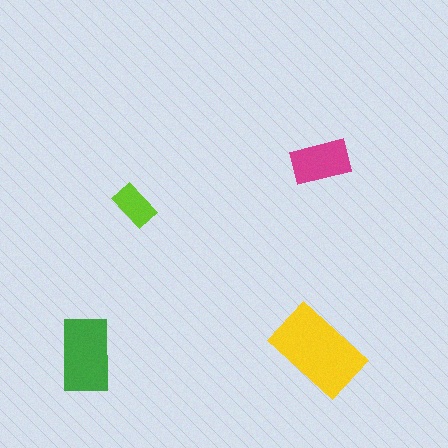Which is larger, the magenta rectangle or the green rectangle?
The green one.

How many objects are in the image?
There are 4 objects in the image.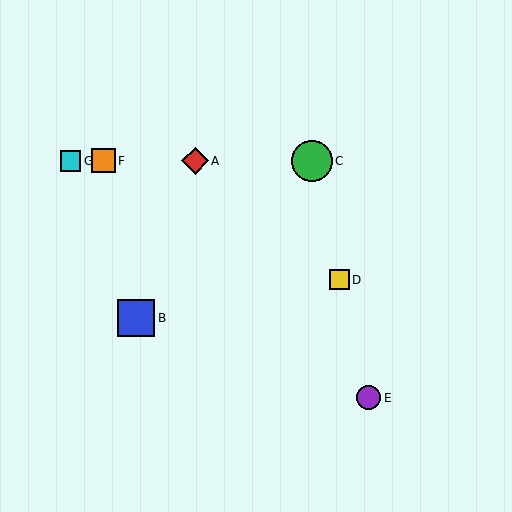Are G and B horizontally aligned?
No, G is at y≈161 and B is at y≈318.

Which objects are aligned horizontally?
Objects A, C, F, G are aligned horizontally.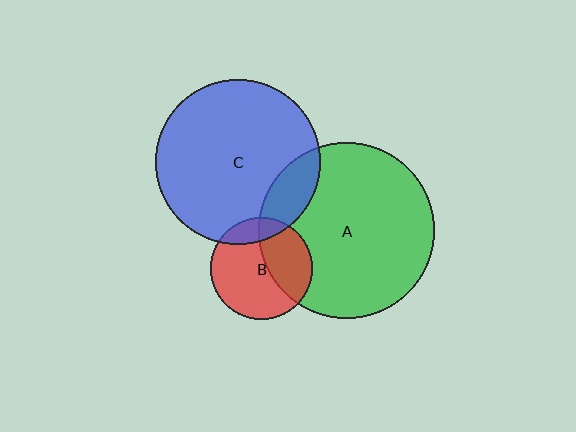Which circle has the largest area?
Circle A (green).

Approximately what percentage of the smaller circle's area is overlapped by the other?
Approximately 15%.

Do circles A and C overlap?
Yes.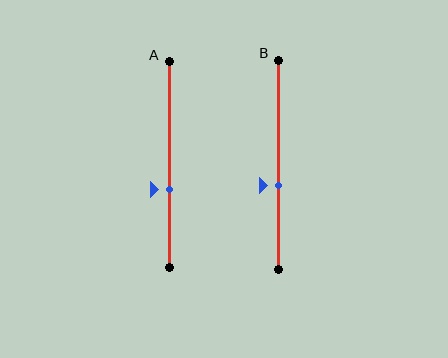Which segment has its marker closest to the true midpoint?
Segment B has its marker closest to the true midpoint.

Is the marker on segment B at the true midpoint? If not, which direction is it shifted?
No, the marker on segment B is shifted downward by about 10% of the segment length.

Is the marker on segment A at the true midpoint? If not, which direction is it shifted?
No, the marker on segment A is shifted downward by about 12% of the segment length.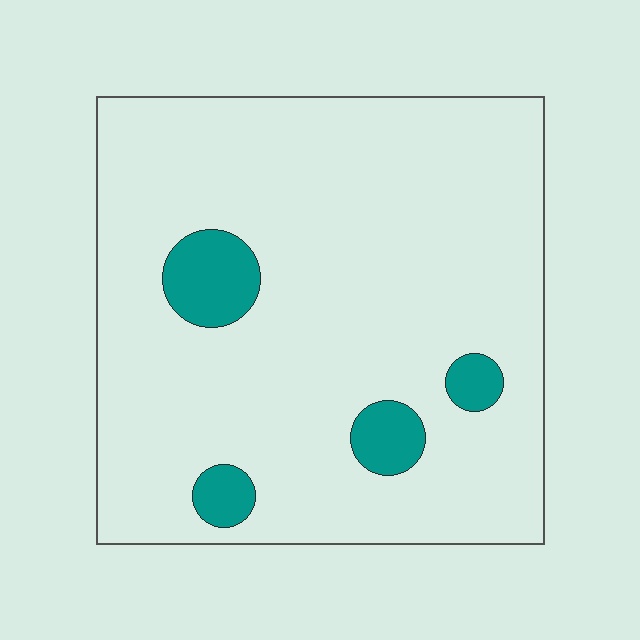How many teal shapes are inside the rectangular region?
4.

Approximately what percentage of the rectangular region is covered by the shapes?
Approximately 10%.